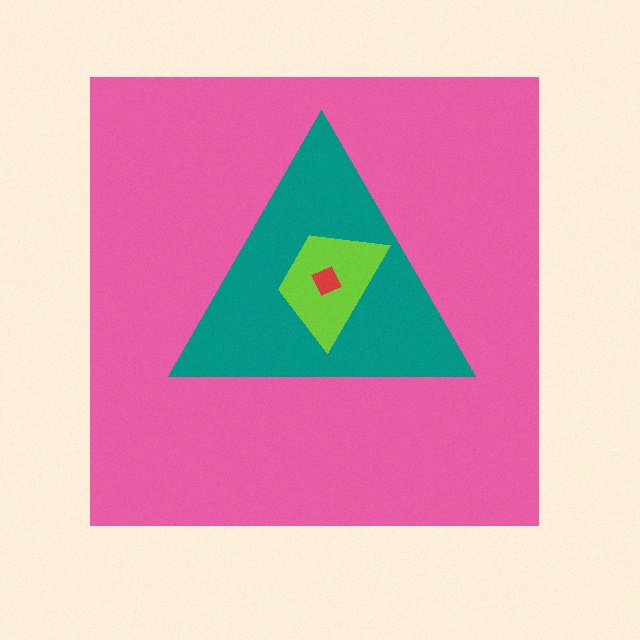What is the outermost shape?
The pink square.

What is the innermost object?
The red diamond.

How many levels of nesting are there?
4.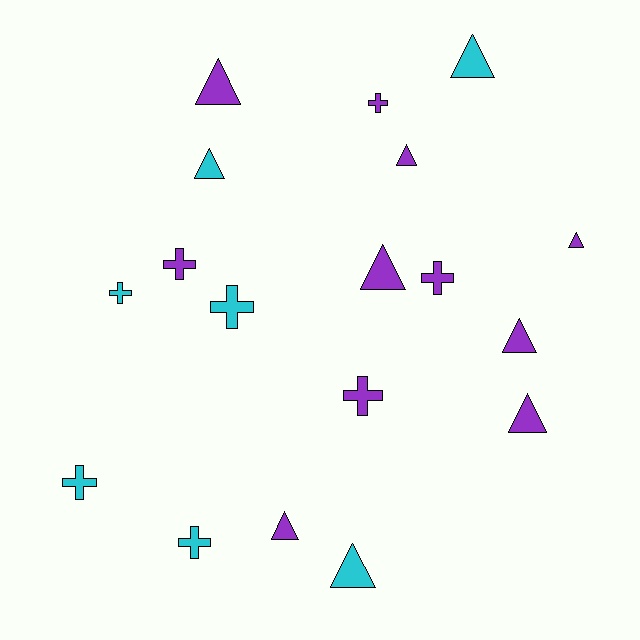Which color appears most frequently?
Purple, with 11 objects.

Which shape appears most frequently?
Triangle, with 10 objects.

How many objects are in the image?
There are 18 objects.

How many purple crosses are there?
There are 4 purple crosses.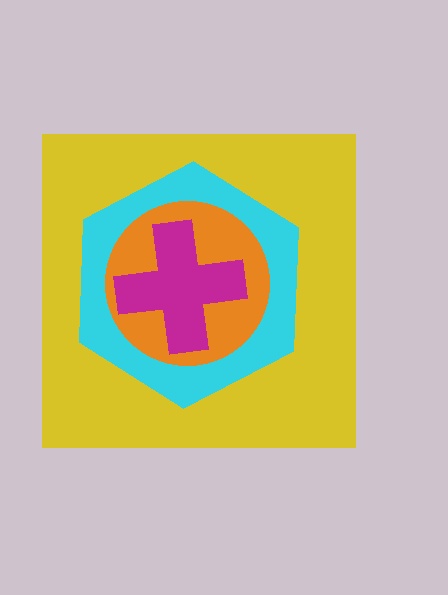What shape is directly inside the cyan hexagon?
The orange circle.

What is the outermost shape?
The yellow square.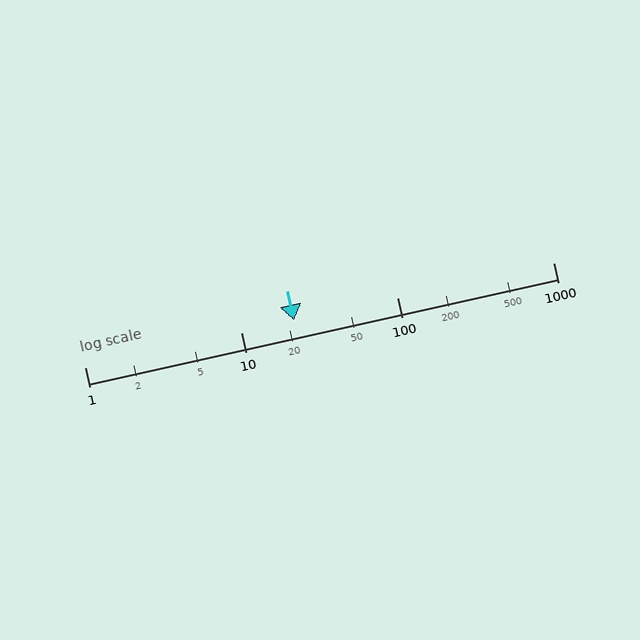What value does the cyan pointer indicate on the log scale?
The pointer indicates approximately 22.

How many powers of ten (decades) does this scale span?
The scale spans 3 decades, from 1 to 1000.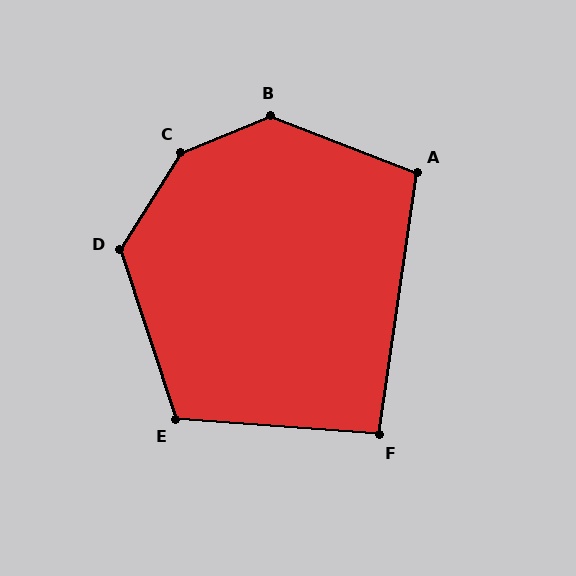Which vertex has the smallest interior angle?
F, at approximately 94 degrees.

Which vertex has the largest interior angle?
C, at approximately 144 degrees.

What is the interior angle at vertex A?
Approximately 103 degrees (obtuse).